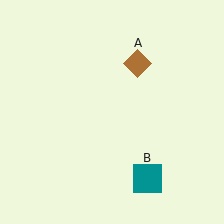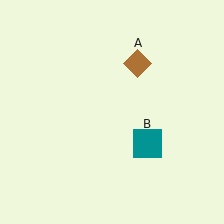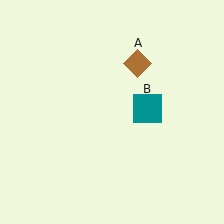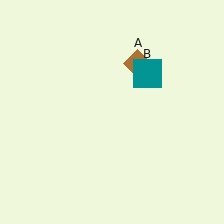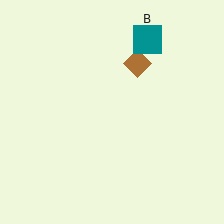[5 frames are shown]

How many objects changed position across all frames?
1 object changed position: teal square (object B).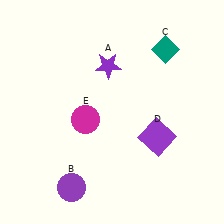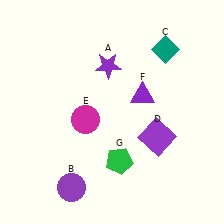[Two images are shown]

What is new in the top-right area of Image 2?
A purple triangle (F) was added in the top-right area of Image 2.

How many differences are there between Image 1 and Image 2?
There are 2 differences between the two images.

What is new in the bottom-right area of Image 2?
A green pentagon (G) was added in the bottom-right area of Image 2.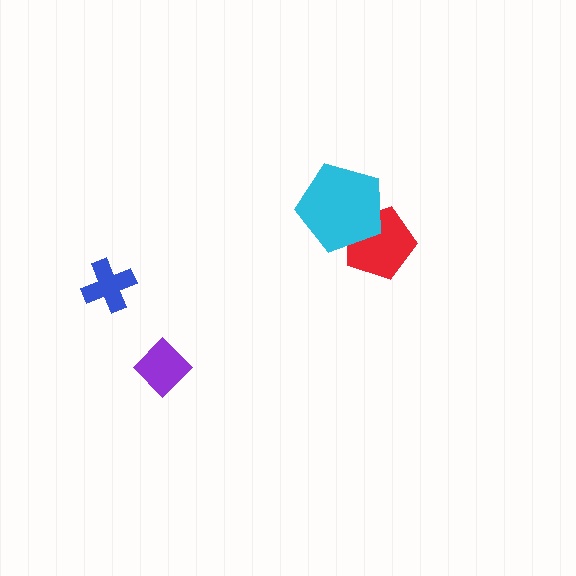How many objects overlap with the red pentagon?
1 object overlaps with the red pentagon.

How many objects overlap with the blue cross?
0 objects overlap with the blue cross.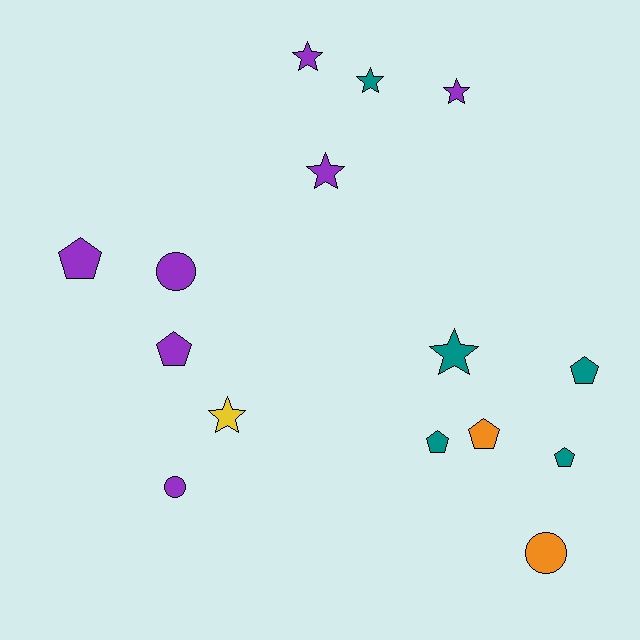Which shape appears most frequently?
Star, with 6 objects.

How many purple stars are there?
There are 3 purple stars.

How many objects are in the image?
There are 15 objects.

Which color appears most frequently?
Purple, with 7 objects.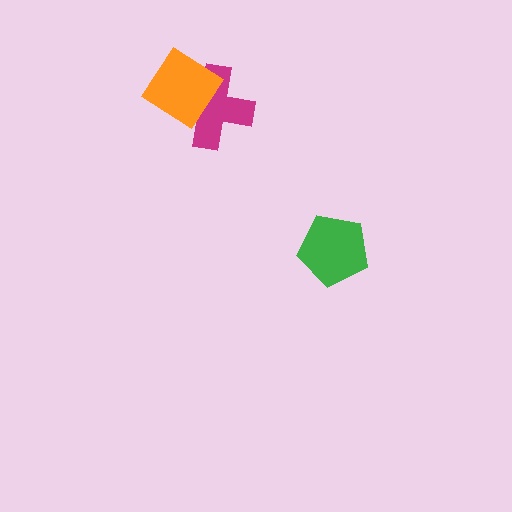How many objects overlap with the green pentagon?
0 objects overlap with the green pentagon.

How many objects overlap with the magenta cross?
1 object overlaps with the magenta cross.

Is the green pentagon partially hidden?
No, no other shape covers it.